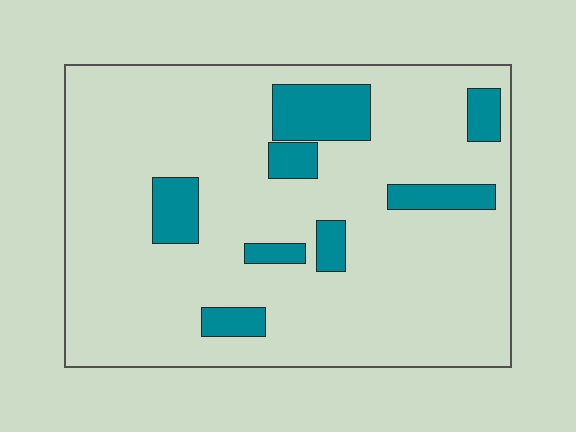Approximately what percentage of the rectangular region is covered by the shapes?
Approximately 15%.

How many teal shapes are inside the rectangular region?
8.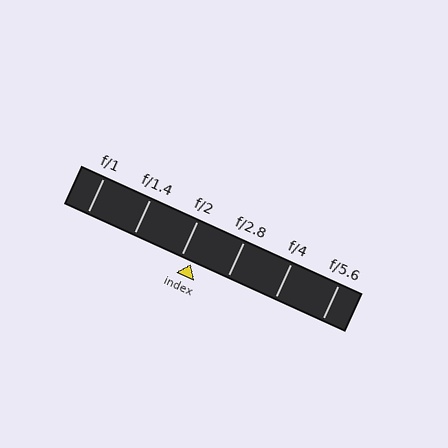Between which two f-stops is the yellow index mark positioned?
The index mark is between f/2 and f/2.8.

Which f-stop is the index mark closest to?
The index mark is closest to f/2.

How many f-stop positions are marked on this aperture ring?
There are 6 f-stop positions marked.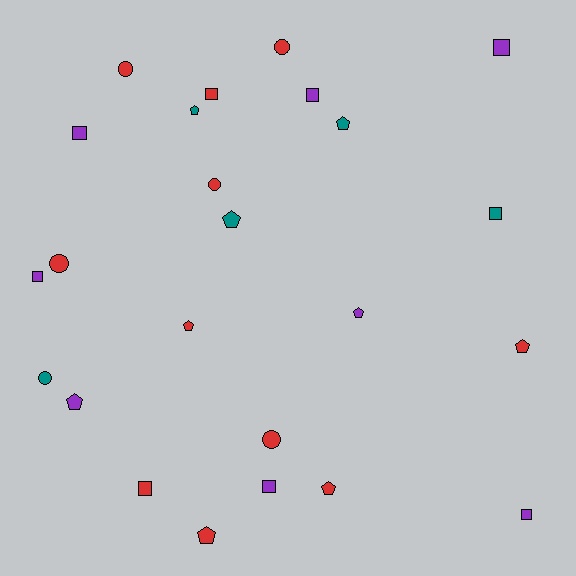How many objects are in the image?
There are 24 objects.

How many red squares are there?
There are 2 red squares.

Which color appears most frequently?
Red, with 11 objects.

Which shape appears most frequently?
Square, with 9 objects.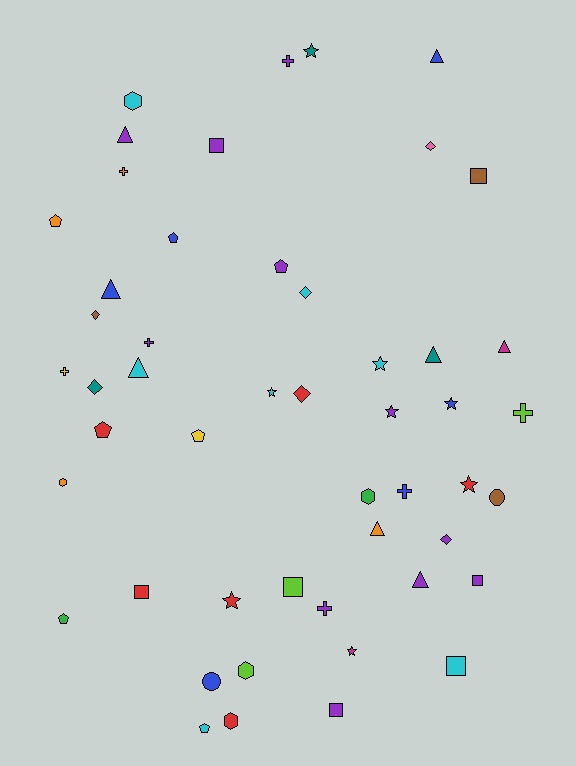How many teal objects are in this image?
There are 3 teal objects.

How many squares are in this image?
There are 7 squares.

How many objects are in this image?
There are 50 objects.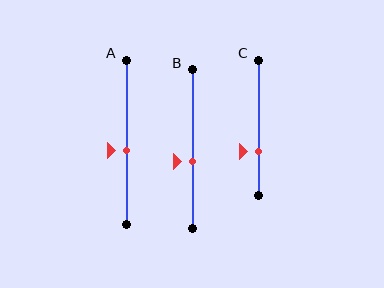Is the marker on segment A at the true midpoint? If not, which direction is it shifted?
No, the marker on segment A is shifted downward by about 5% of the segment length.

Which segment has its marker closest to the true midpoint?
Segment A has its marker closest to the true midpoint.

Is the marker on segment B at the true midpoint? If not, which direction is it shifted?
No, the marker on segment B is shifted downward by about 8% of the segment length.